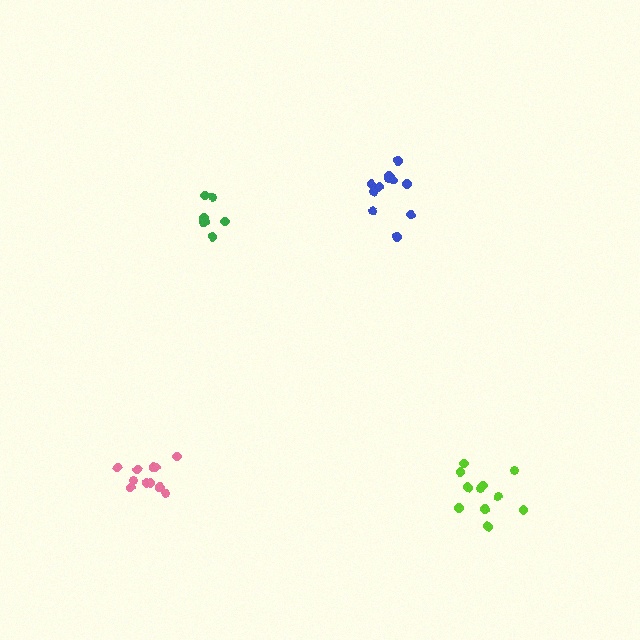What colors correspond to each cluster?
The clusters are colored: blue, green, pink, lime.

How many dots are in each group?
Group 1: 11 dots, Group 2: 8 dots, Group 3: 11 dots, Group 4: 11 dots (41 total).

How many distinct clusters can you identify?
There are 4 distinct clusters.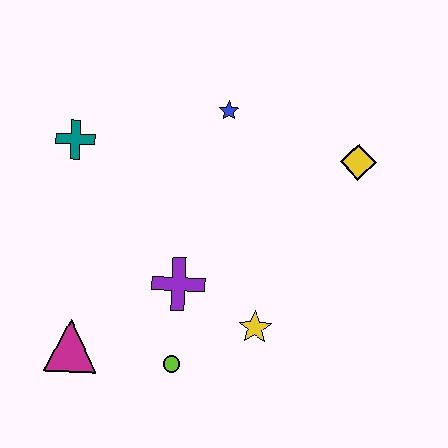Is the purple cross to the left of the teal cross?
No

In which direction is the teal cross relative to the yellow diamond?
The teal cross is to the left of the yellow diamond.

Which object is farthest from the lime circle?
The yellow diamond is farthest from the lime circle.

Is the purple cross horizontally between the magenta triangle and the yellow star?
Yes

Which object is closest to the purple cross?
The lime circle is closest to the purple cross.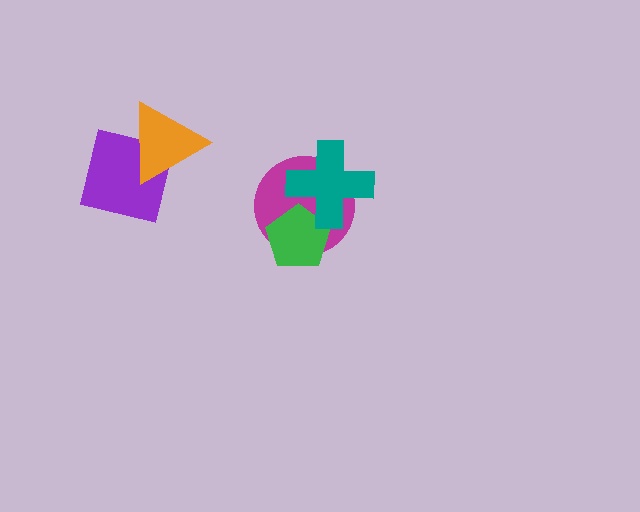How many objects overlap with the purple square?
1 object overlaps with the purple square.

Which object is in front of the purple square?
The orange triangle is in front of the purple square.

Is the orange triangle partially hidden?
No, no other shape covers it.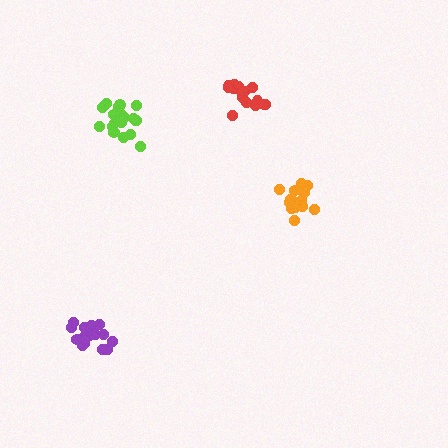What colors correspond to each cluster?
The clusters are colored: lime, orange, red, purple.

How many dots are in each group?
Group 1: 20 dots, Group 2: 14 dots, Group 3: 16 dots, Group 4: 18 dots (68 total).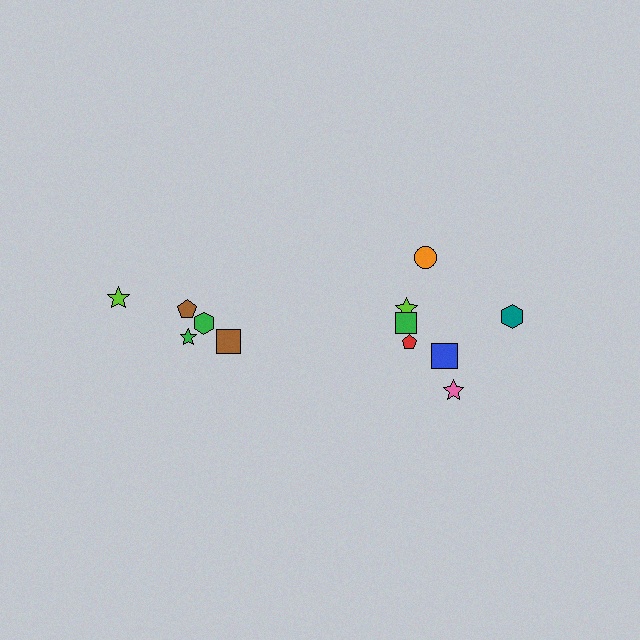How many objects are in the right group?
There are 7 objects.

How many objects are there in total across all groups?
There are 12 objects.